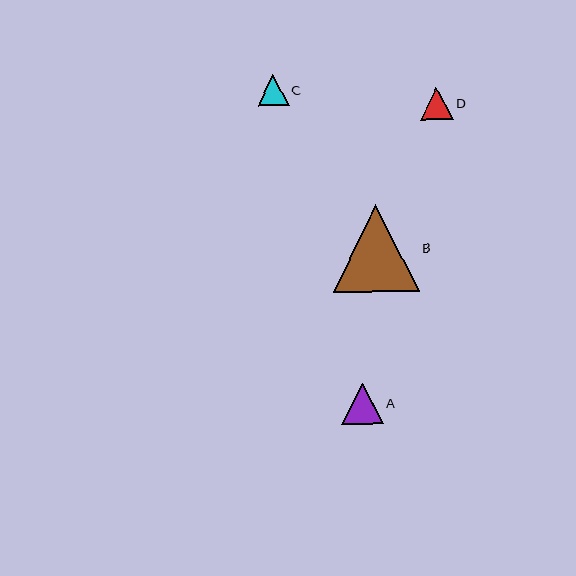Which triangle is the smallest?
Triangle C is the smallest with a size of approximately 31 pixels.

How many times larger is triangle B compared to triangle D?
Triangle B is approximately 2.7 times the size of triangle D.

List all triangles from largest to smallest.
From largest to smallest: B, A, D, C.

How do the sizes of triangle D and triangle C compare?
Triangle D and triangle C are approximately the same size.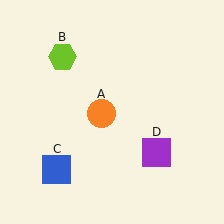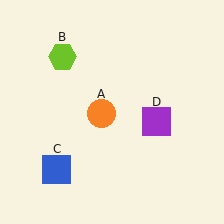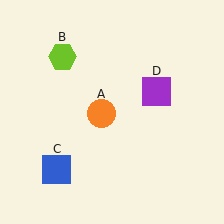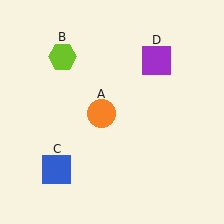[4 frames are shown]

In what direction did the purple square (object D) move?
The purple square (object D) moved up.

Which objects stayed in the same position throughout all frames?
Orange circle (object A) and lime hexagon (object B) and blue square (object C) remained stationary.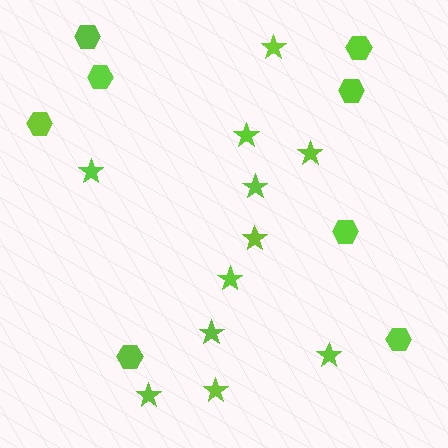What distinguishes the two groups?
There are 2 groups: one group of hexagons (8) and one group of stars (11).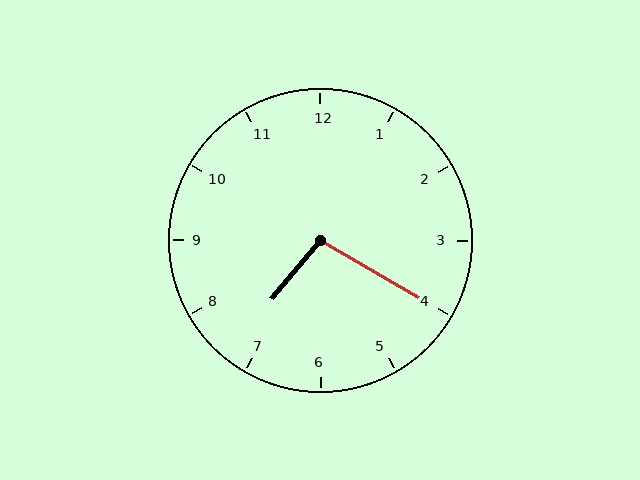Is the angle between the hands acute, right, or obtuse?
It is obtuse.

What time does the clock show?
7:20.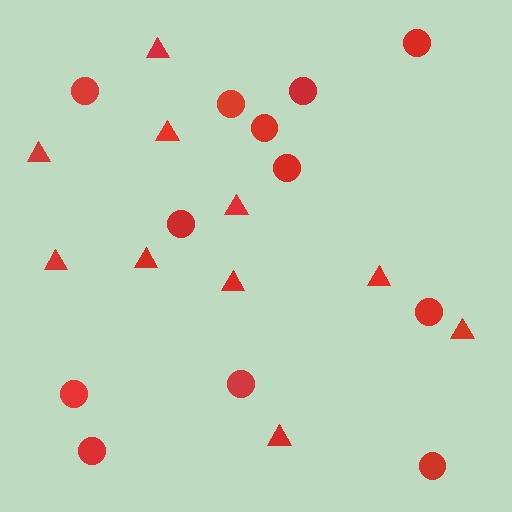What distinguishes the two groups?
There are 2 groups: one group of circles (12) and one group of triangles (10).